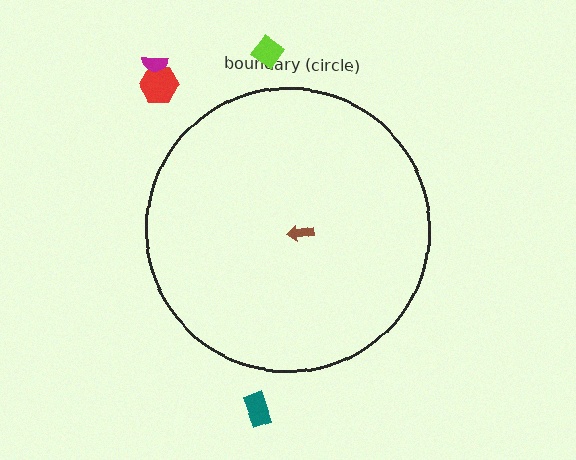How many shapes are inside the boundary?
1 inside, 4 outside.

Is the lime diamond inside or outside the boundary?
Outside.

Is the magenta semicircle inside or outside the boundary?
Outside.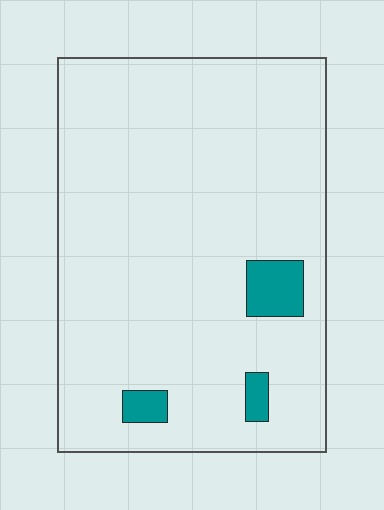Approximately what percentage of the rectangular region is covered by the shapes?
Approximately 5%.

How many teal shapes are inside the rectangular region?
3.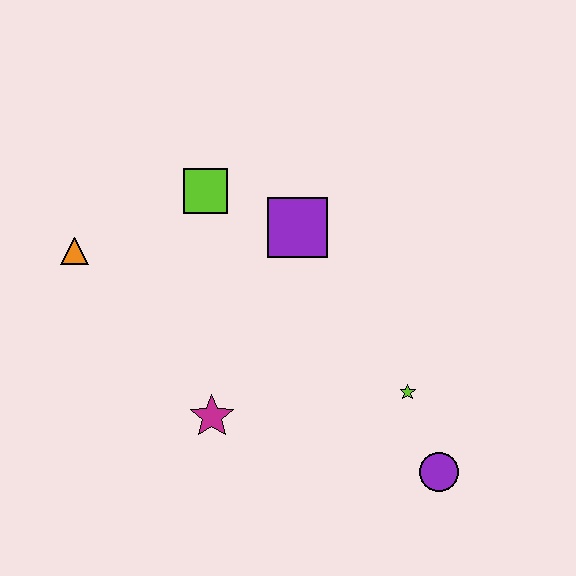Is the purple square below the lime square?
Yes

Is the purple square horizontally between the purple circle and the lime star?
No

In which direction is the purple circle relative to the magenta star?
The purple circle is to the right of the magenta star.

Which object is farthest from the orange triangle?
The purple circle is farthest from the orange triangle.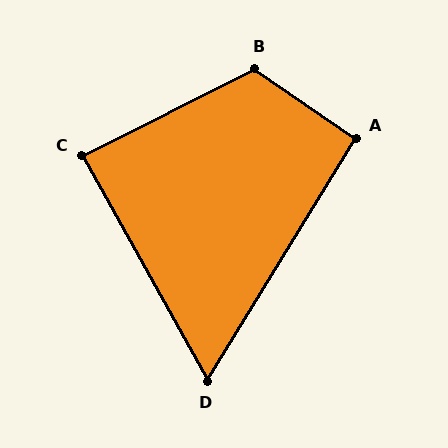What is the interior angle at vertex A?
Approximately 92 degrees (approximately right).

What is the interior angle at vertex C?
Approximately 88 degrees (approximately right).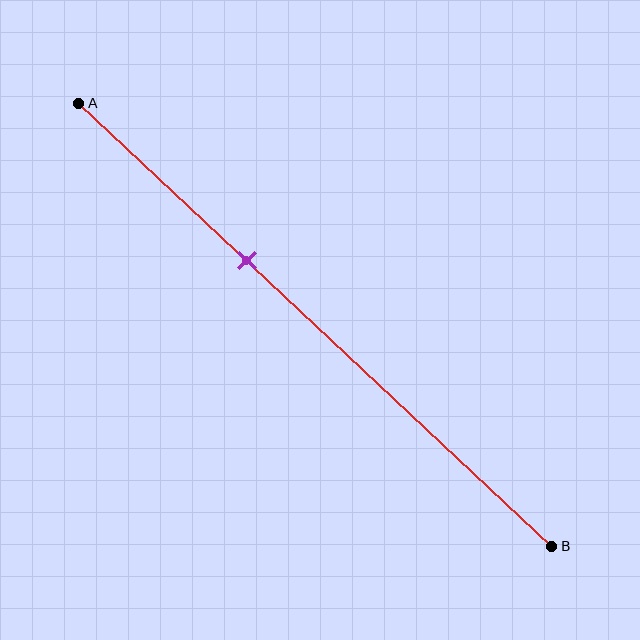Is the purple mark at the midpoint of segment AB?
No, the mark is at about 35% from A, not at the 50% midpoint.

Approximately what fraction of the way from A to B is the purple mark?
The purple mark is approximately 35% of the way from A to B.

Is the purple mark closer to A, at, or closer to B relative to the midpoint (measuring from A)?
The purple mark is closer to point A than the midpoint of segment AB.